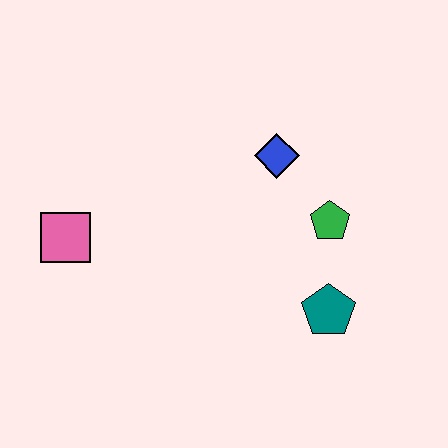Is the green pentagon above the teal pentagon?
Yes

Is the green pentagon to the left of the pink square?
No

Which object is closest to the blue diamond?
The green pentagon is closest to the blue diamond.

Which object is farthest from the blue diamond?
The pink square is farthest from the blue diamond.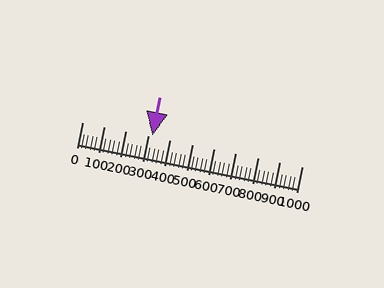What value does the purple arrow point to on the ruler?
The purple arrow points to approximately 320.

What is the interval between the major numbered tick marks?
The major tick marks are spaced 100 units apart.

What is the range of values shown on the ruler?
The ruler shows values from 0 to 1000.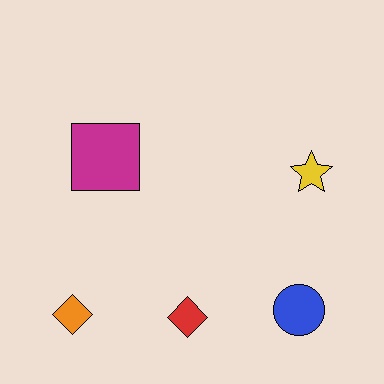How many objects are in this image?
There are 5 objects.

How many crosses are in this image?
There are no crosses.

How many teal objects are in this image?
There are no teal objects.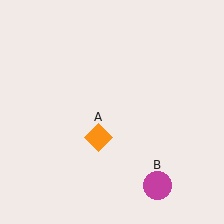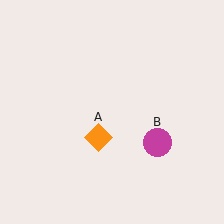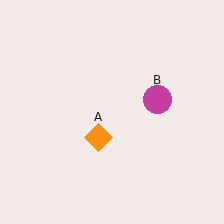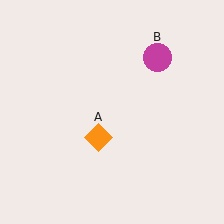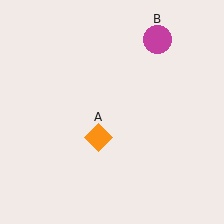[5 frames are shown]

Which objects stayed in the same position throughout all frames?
Orange diamond (object A) remained stationary.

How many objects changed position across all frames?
1 object changed position: magenta circle (object B).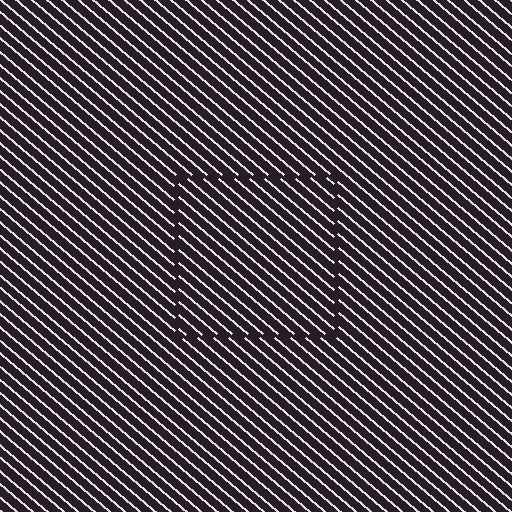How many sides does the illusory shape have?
4 sides — the line-ends trace a square.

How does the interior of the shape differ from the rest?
The interior of the shape contains the same grating, shifted by half a period — the contour is defined by the phase discontinuity where line-ends from the inner and outer gratings abut.